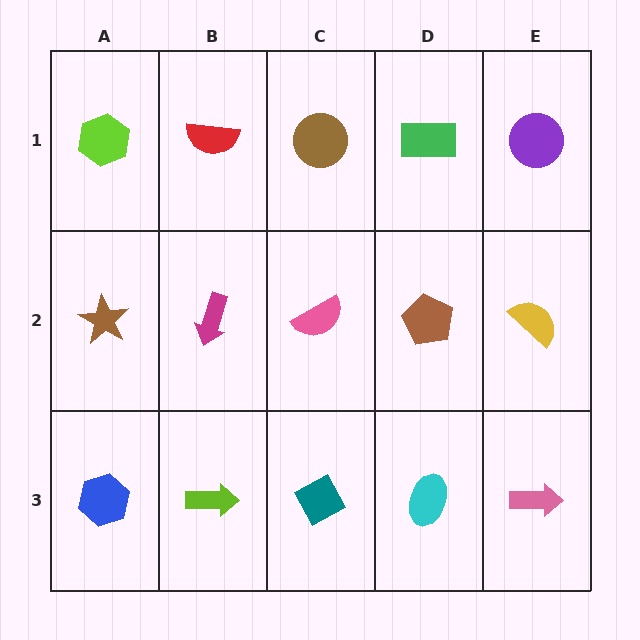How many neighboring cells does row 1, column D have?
3.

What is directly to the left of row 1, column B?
A lime hexagon.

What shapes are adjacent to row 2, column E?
A purple circle (row 1, column E), a pink arrow (row 3, column E), a brown pentagon (row 2, column D).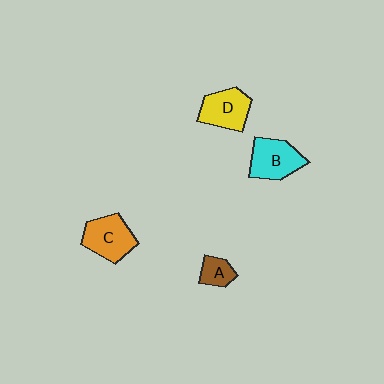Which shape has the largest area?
Shape B (cyan).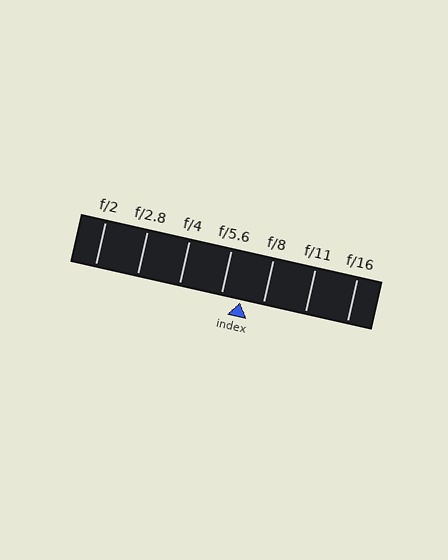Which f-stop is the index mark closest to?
The index mark is closest to f/5.6.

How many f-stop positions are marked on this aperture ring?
There are 7 f-stop positions marked.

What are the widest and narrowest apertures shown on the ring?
The widest aperture shown is f/2 and the narrowest is f/16.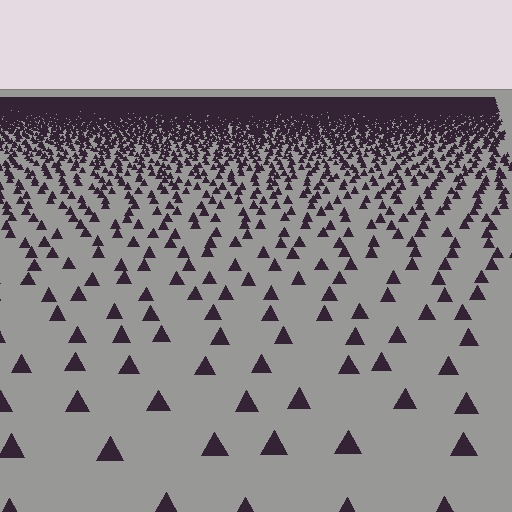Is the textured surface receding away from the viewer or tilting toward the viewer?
The surface is receding away from the viewer. Texture elements get smaller and denser toward the top.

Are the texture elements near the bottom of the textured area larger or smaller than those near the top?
Larger. Near the bottom, elements are closer to the viewer and appear at a bigger on-screen size.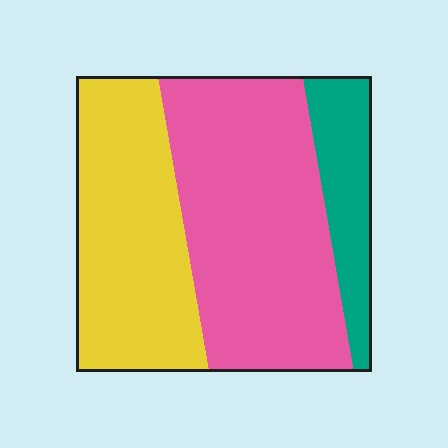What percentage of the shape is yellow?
Yellow covers 36% of the shape.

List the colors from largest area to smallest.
From largest to smallest: pink, yellow, teal.